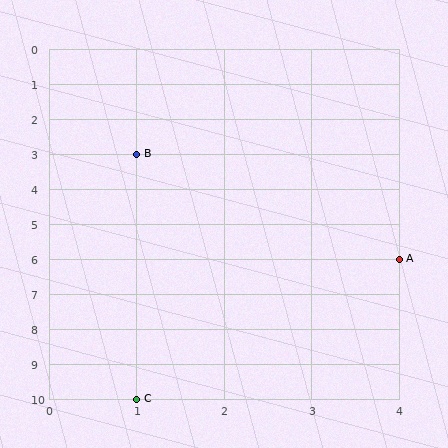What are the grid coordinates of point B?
Point B is at grid coordinates (1, 3).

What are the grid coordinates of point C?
Point C is at grid coordinates (1, 10).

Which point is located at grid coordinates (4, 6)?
Point A is at (4, 6).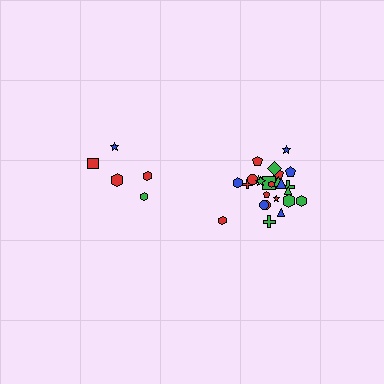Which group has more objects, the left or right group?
The right group.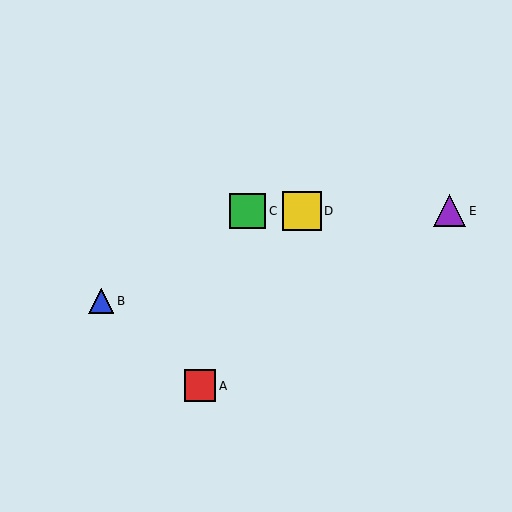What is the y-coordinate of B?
Object B is at y≈301.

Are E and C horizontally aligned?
Yes, both are at y≈211.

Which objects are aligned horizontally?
Objects C, D, E are aligned horizontally.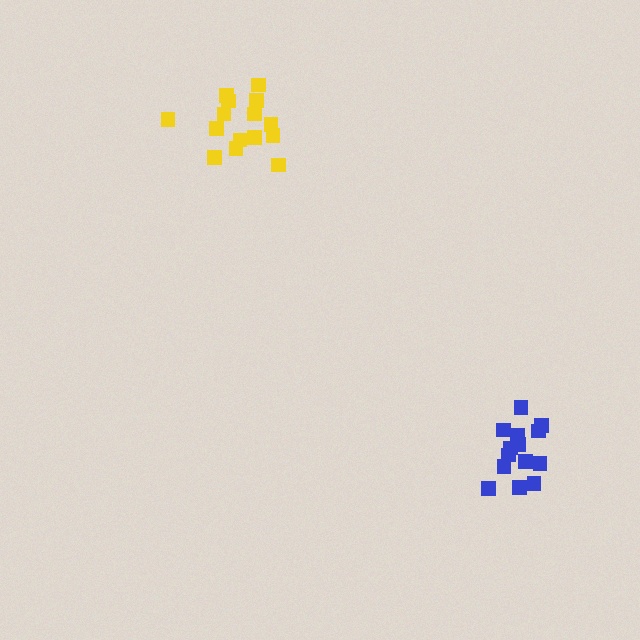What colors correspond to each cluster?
The clusters are colored: yellow, blue.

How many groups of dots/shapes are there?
There are 2 groups.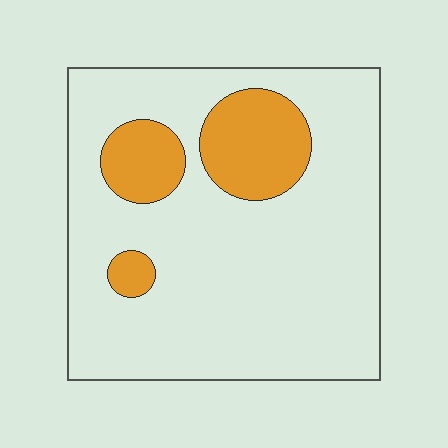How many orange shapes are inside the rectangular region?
3.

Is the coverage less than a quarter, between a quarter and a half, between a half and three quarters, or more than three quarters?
Less than a quarter.